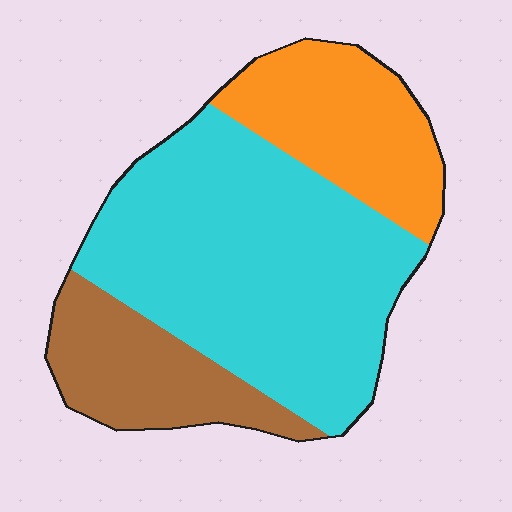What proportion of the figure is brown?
Brown takes up about one fifth (1/5) of the figure.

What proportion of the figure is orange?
Orange covers about 25% of the figure.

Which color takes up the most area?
Cyan, at roughly 60%.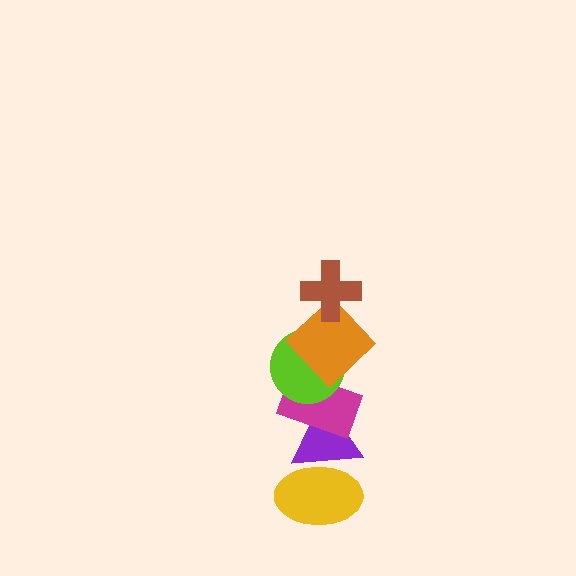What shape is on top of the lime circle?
The orange diamond is on top of the lime circle.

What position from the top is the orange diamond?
The orange diamond is 2nd from the top.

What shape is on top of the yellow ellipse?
The purple triangle is on top of the yellow ellipse.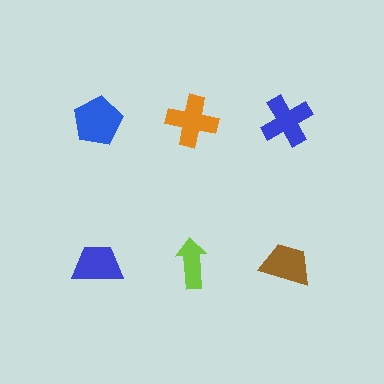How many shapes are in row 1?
3 shapes.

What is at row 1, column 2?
An orange cross.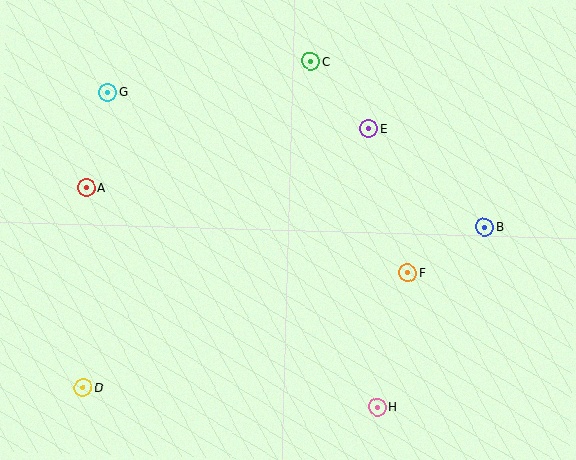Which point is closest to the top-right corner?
Point E is closest to the top-right corner.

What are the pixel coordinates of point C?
Point C is at (310, 61).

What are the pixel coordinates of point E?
Point E is at (369, 129).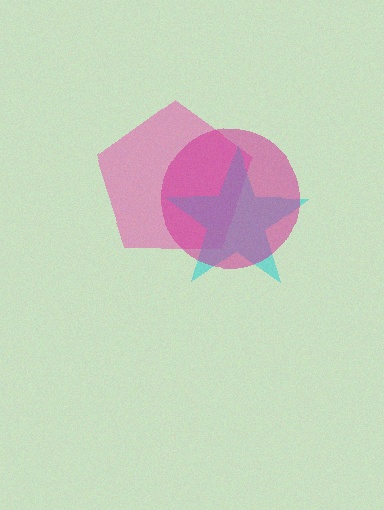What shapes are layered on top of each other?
The layered shapes are: a pink pentagon, a cyan star, a magenta circle.